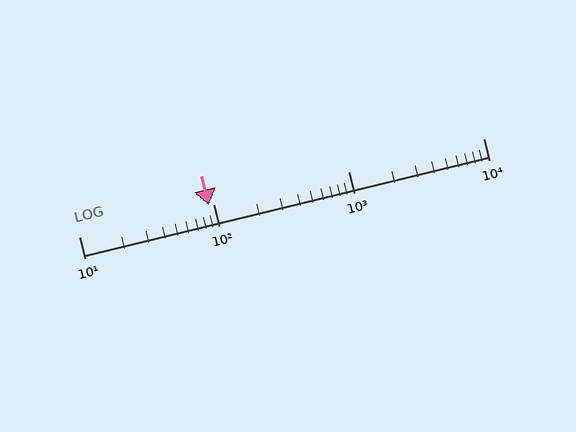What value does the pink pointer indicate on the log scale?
The pointer indicates approximately 92.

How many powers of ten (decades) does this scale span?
The scale spans 3 decades, from 10 to 10000.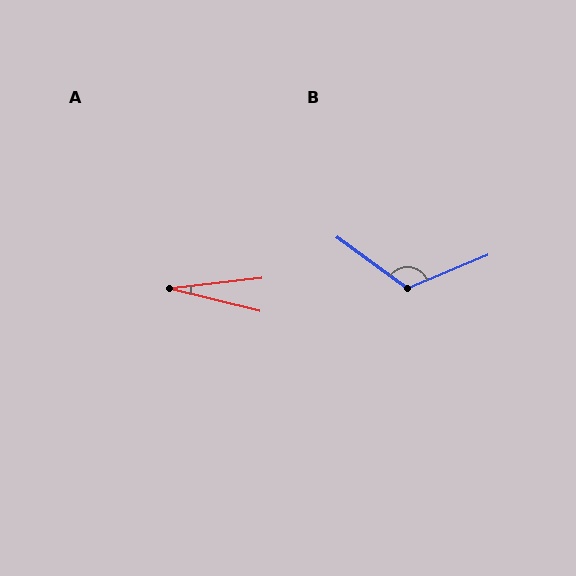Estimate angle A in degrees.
Approximately 21 degrees.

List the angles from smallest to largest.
A (21°), B (121°).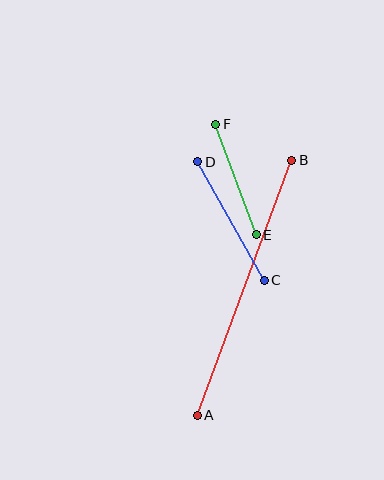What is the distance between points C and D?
The distance is approximately 136 pixels.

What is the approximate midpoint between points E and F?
The midpoint is at approximately (236, 179) pixels.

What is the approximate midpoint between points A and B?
The midpoint is at approximately (244, 288) pixels.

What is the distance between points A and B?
The distance is approximately 272 pixels.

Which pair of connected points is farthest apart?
Points A and B are farthest apart.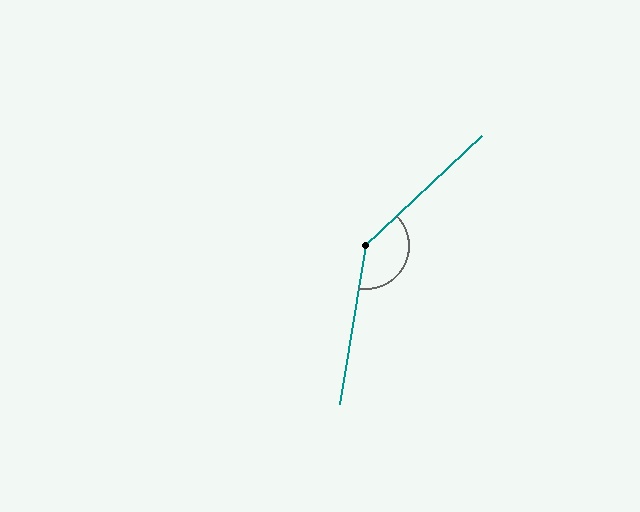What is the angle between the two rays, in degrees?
Approximately 143 degrees.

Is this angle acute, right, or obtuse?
It is obtuse.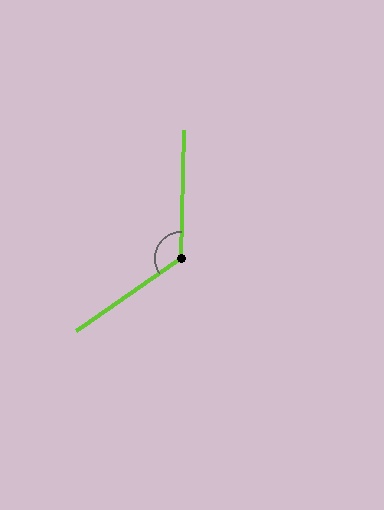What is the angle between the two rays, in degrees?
Approximately 126 degrees.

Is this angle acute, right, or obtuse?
It is obtuse.